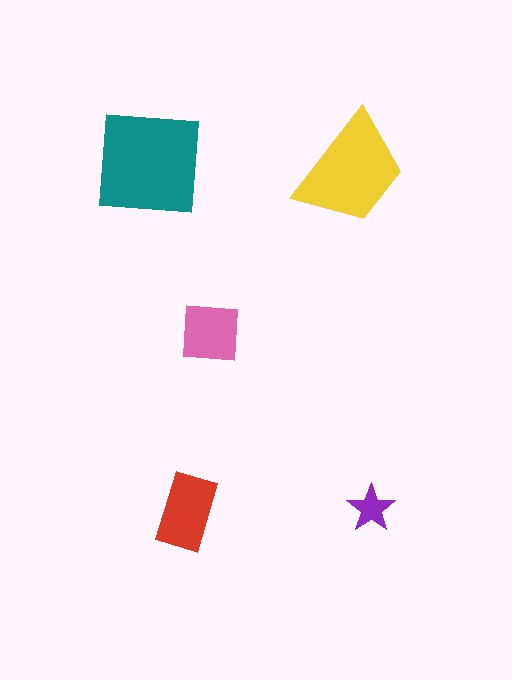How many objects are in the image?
There are 5 objects in the image.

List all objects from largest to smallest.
The teal square, the yellow trapezoid, the red rectangle, the pink square, the purple star.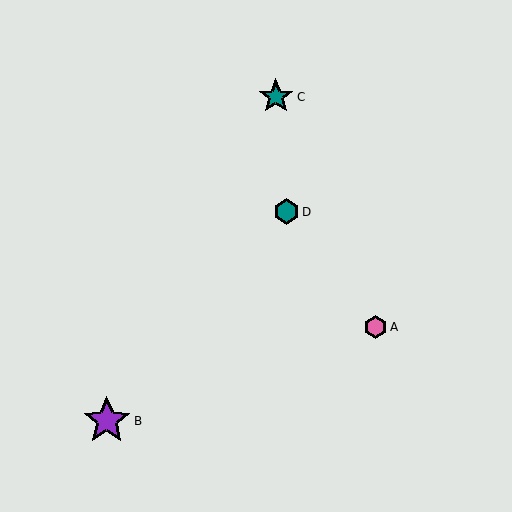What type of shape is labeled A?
Shape A is a pink hexagon.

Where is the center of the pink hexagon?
The center of the pink hexagon is at (376, 327).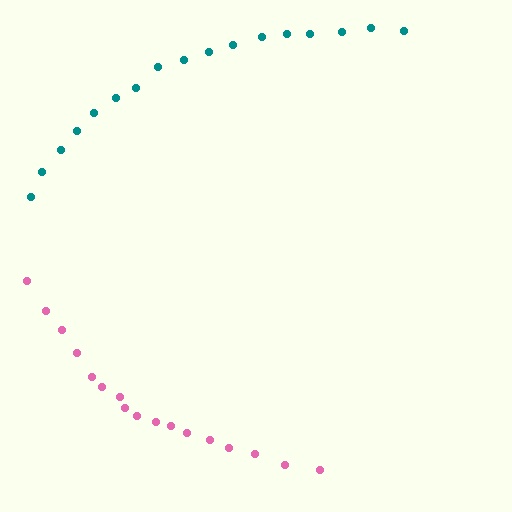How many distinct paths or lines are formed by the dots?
There are 2 distinct paths.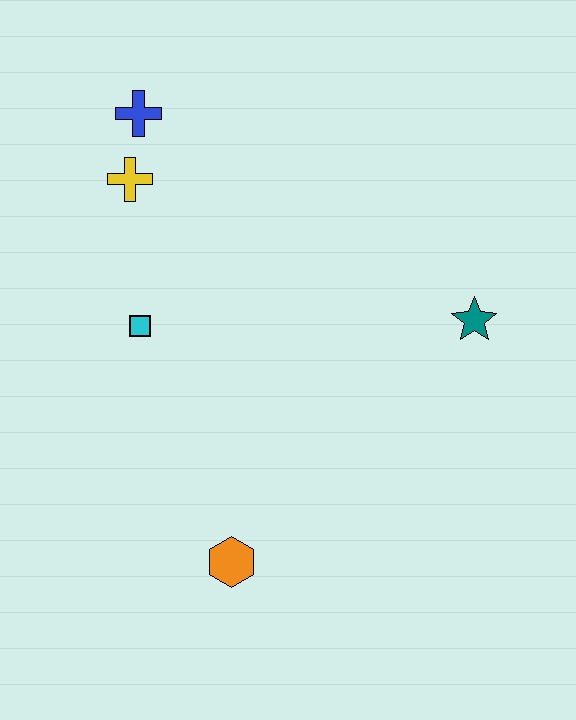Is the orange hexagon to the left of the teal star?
Yes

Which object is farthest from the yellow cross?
The orange hexagon is farthest from the yellow cross.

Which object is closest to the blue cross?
The yellow cross is closest to the blue cross.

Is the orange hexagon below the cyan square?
Yes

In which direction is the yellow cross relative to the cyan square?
The yellow cross is above the cyan square.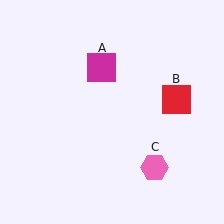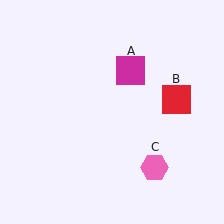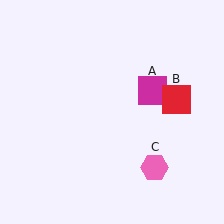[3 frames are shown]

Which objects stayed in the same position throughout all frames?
Red square (object B) and pink hexagon (object C) remained stationary.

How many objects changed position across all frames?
1 object changed position: magenta square (object A).